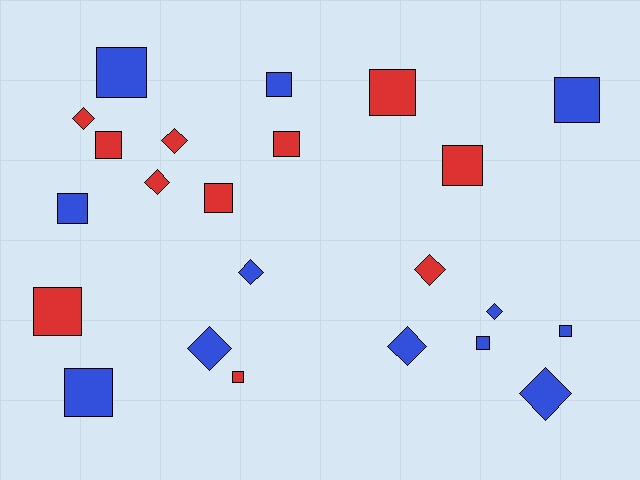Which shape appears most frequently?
Square, with 14 objects.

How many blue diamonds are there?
There are 5 blue diamonds.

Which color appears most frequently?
Blue, with 12 objects.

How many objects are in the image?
There are 23 objects.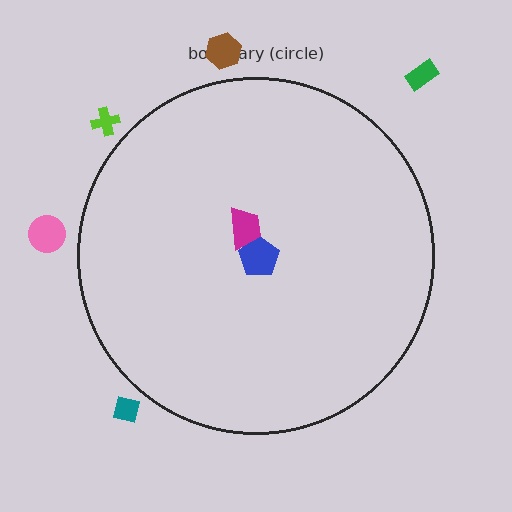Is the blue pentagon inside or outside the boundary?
Inside.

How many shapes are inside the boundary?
2 inside, 5 outside.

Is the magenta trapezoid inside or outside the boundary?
Inside.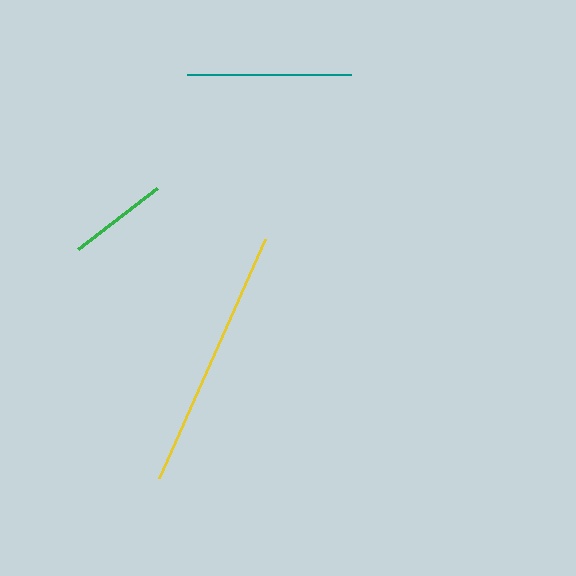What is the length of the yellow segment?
The yellow segment is approximately 261 pixels long.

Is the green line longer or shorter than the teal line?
The teal line is longer than the green line.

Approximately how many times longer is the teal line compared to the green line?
The teal line is approximately 1.7 times the length of the green line.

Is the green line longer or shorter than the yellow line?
The yellow line is longer than the green line.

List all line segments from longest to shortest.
From longest to shortest: yellow, teal, green.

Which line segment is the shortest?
The green line is the shortest at approximately 100 pixels.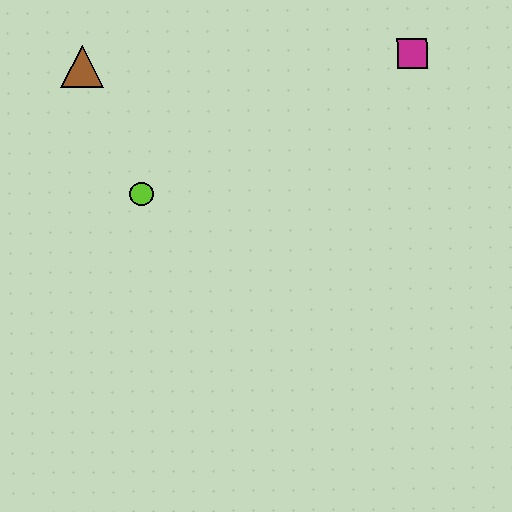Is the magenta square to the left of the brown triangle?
No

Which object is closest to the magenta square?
The lime circle is closest to the magenta square.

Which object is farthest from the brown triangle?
The magenta square is farthest from the brown triangle.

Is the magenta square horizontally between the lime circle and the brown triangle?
No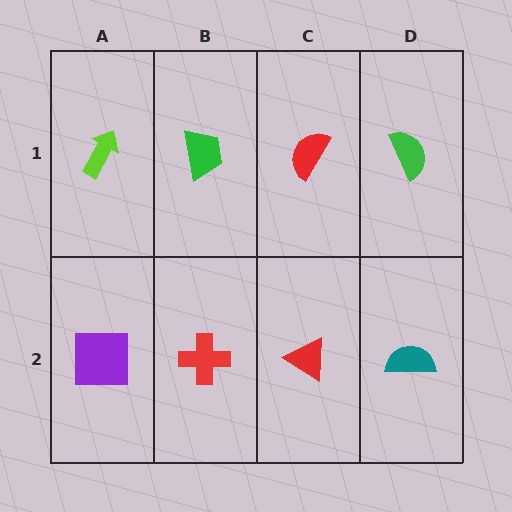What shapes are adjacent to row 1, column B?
A red cross (row 2, column B), a lime arrow (row 1, column A), a red semicircle (row 1, column C).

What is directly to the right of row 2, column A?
A red cross.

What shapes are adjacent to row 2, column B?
A green trapezoid (row 1, column B), a purple square (row 2, column A), a red triangle (row 2, column C).